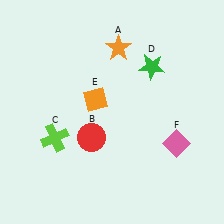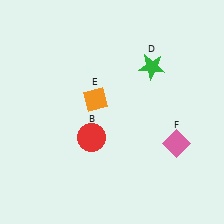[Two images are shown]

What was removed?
The orange star (A), the lime cross (C) were removed in Image 2.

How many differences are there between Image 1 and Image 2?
There are 2 differences between the two images.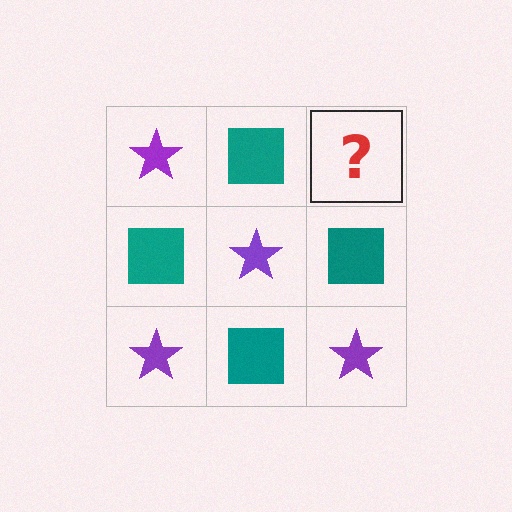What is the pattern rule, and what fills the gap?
The rule is that it alternates purple star and teal square in a checkerboard pattern. The gap should be filled with a purple star.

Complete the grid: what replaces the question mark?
The question mark should be replaced with a purple star.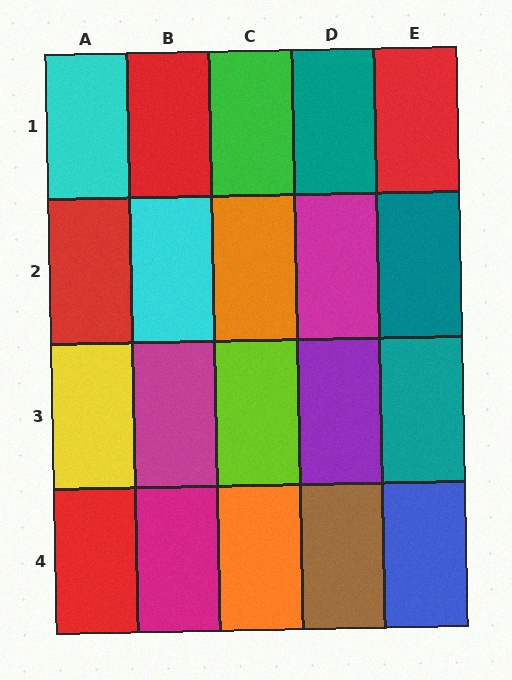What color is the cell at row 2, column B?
Cyan.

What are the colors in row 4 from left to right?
Red, magenta, orange, brown, blue.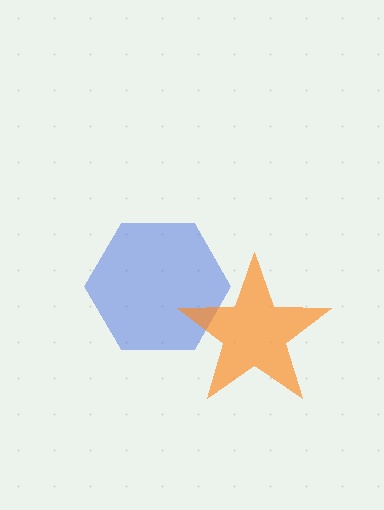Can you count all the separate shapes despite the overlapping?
Yes, there are 2 separate shapes.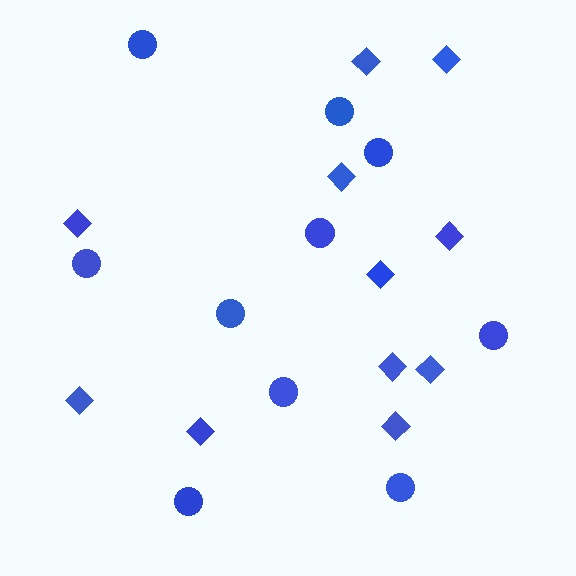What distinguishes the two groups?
There are 2 groups: one group of circles (10) and one group of diamonds (11).